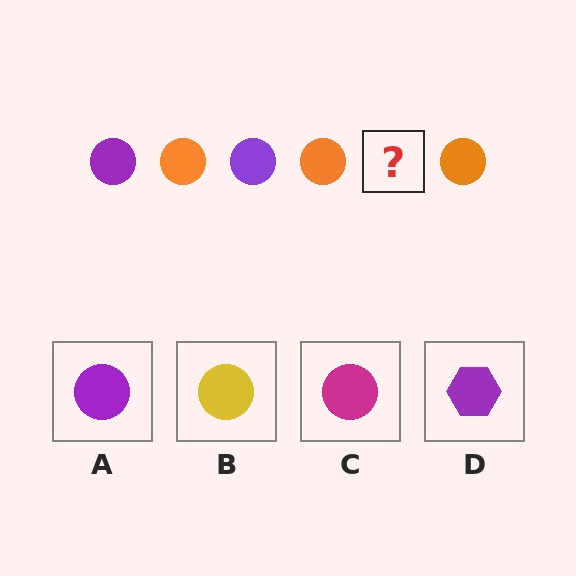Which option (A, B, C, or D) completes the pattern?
A.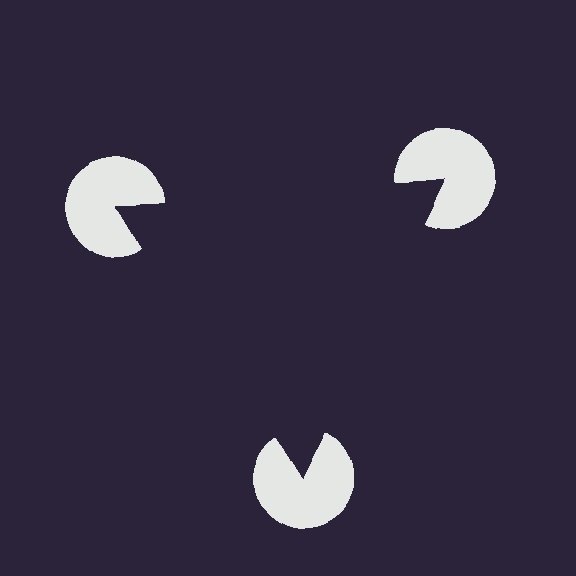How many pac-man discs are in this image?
There are 3 — one at each vertex of the illusory triangle.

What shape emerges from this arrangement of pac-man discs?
An illusory triangle — its edges are inferred from the aligned wedge cuts in the pac-man discs, not physically drawn.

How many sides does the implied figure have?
3 sides.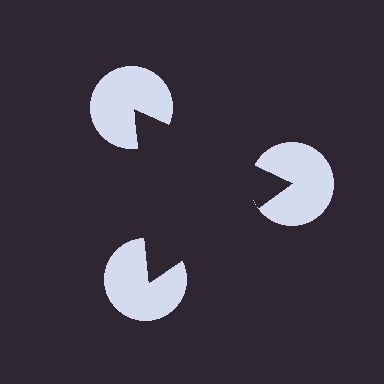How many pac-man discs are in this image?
There are 3 — one at each vertex of the illusory triangle.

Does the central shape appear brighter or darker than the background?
It typically appears slightly darker than the background, even though no actual brightness change is drawn.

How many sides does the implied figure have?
3 sides.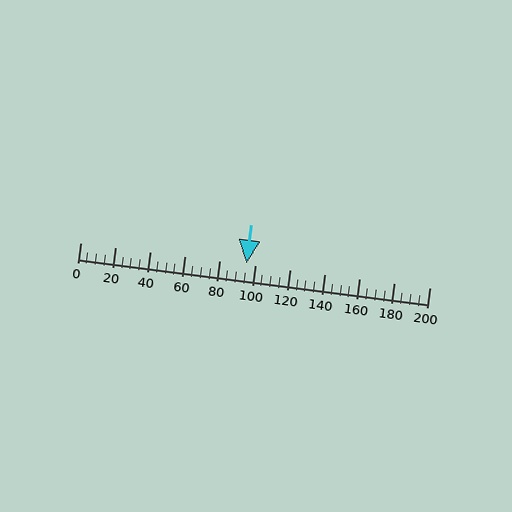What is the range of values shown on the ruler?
The ruler shows values from 0 to 200.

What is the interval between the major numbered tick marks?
The major tick marks are spaced 20 units apart.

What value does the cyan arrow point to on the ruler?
The cyan arrow points to approximately 95.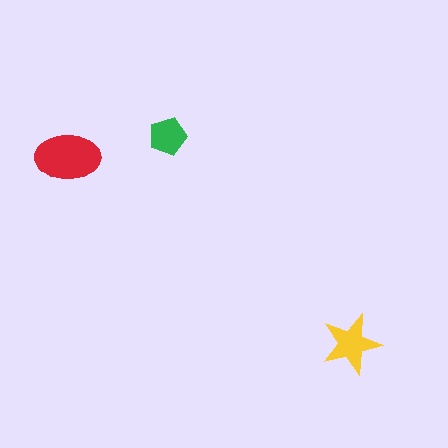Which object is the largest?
The red ellipse.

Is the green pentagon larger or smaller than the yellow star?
Smaller.